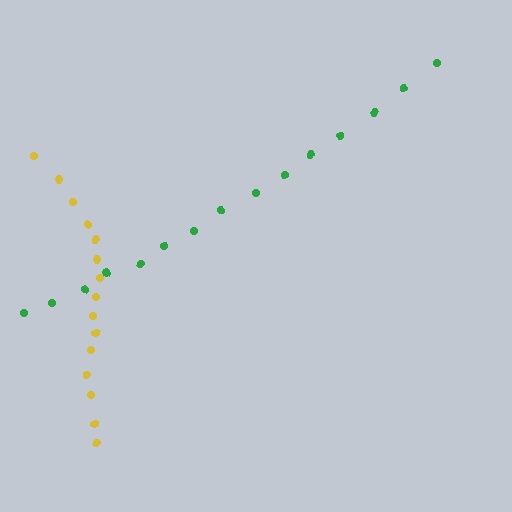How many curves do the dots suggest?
There are 2 distinct paths.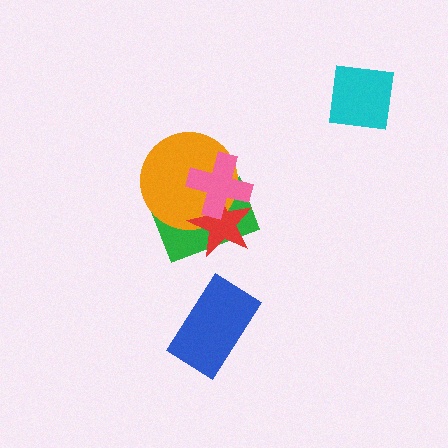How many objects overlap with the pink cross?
3 objects overlap with the pink cross.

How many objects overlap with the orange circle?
3 objects overlap with the orange circle.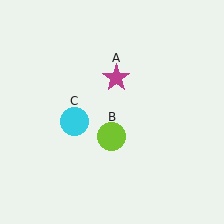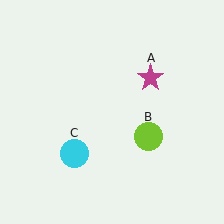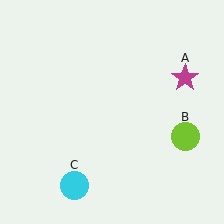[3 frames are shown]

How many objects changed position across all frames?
3 objects changed position: magenta star (object A), lime circle (object B), cyan circle (object C).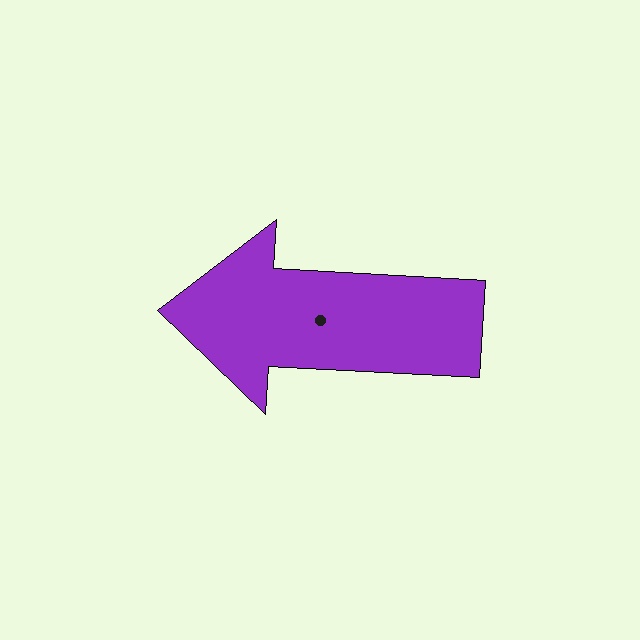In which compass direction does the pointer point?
West.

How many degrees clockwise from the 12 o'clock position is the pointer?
Approximately 273 degrees.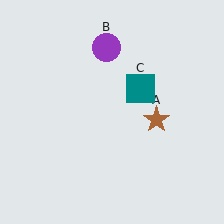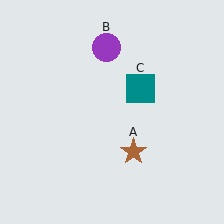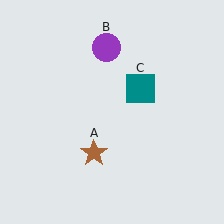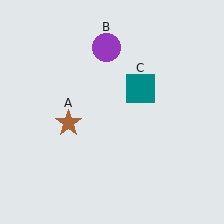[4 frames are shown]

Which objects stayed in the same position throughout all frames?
Purple circle (object B) and teal square (object C) remained stationary.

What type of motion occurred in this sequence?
The brown star (object A) rotated clockwise around the center of the scene.